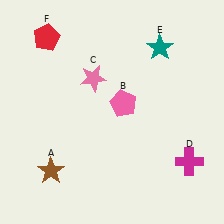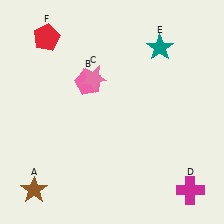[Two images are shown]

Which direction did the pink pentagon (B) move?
The pink pentagon (B) moved left.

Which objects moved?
The objects that moved are: the brown star (A), the pink pentagon (B), the magenta cross (D).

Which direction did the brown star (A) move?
The brown star (A) moved down.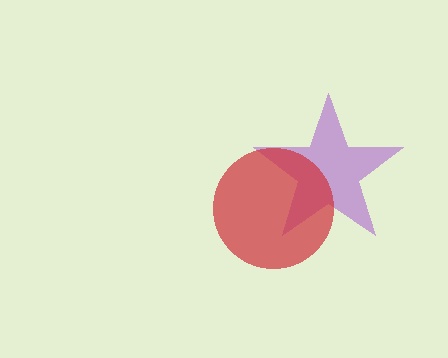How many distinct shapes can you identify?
There are 2 distinct shapes: a purple star, a red circle.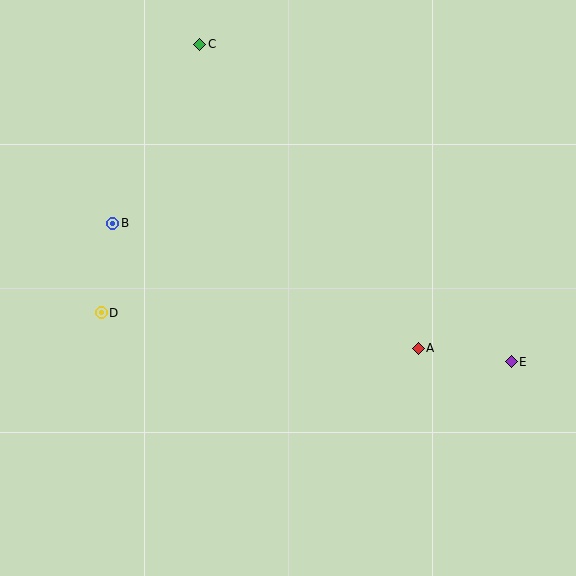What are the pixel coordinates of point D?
Point D is at (101, 313).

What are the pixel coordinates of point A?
Point A is at (418, 348).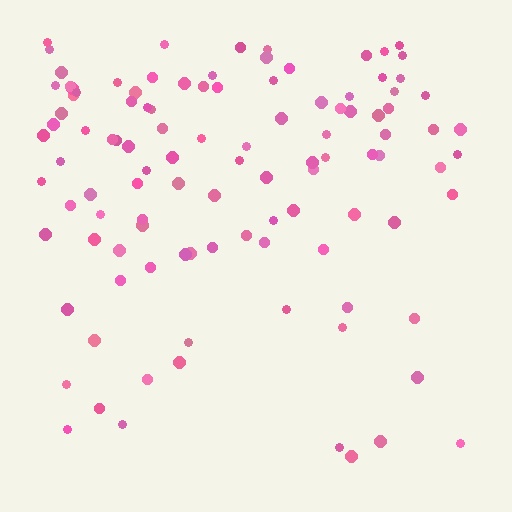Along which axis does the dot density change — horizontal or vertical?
Vertical.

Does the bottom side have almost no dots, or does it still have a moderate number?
Still a moderate number, just noticeably fewer than the top.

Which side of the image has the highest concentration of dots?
The top.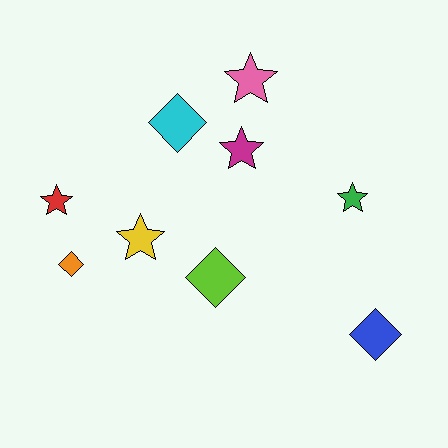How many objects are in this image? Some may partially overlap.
There are 9 objects.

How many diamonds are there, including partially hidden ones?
There are 4 diamonds.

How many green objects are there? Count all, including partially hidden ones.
There is 1 green object.